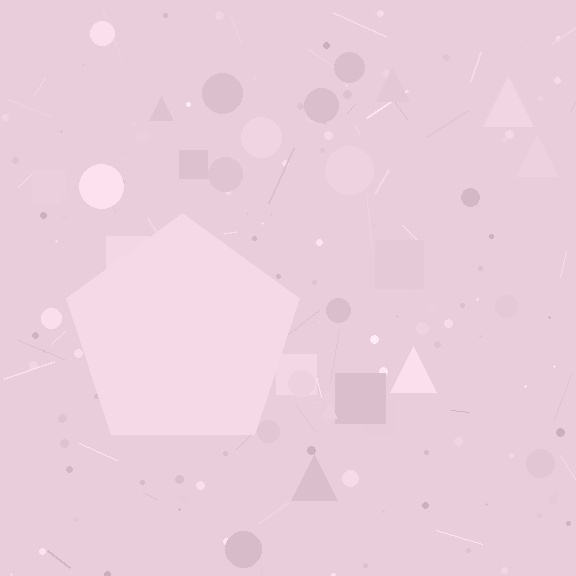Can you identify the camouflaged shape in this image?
The camouflaged shape is a pentagon.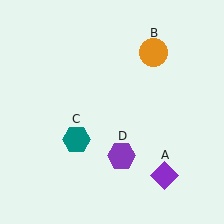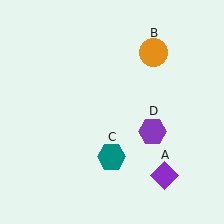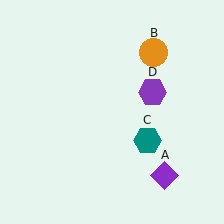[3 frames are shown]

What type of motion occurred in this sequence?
The teal hexagon (object C), purple hexagon (object D) rotated counterclockwise around the center of the scene.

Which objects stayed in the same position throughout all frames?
Purple diamond (object A) and orange circle (object B) remained stationary.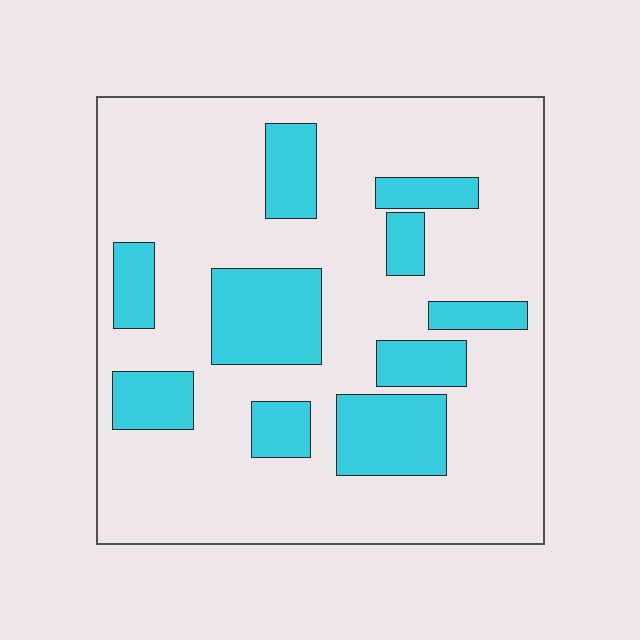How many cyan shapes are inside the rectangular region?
10.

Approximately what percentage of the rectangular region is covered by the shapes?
Approximately 25%.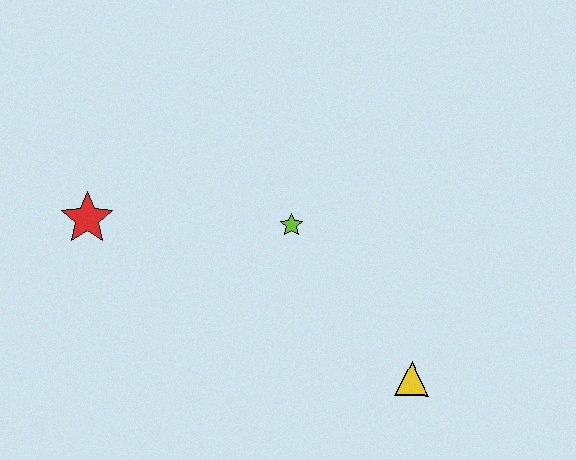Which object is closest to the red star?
The lime star is closest to the red star.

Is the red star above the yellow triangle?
Yes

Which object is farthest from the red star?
The yellow triangle is farthest from the red star.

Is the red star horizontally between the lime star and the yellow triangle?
No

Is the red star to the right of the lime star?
No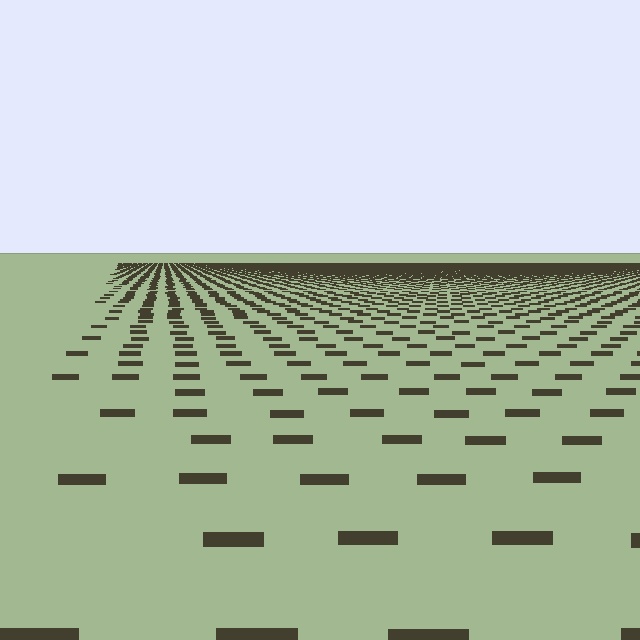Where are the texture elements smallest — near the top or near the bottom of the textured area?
Near the top.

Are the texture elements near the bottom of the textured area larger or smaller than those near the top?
Larger. Near the bottom, elements are closer to the viewer and appear at a bigger on-screen size.